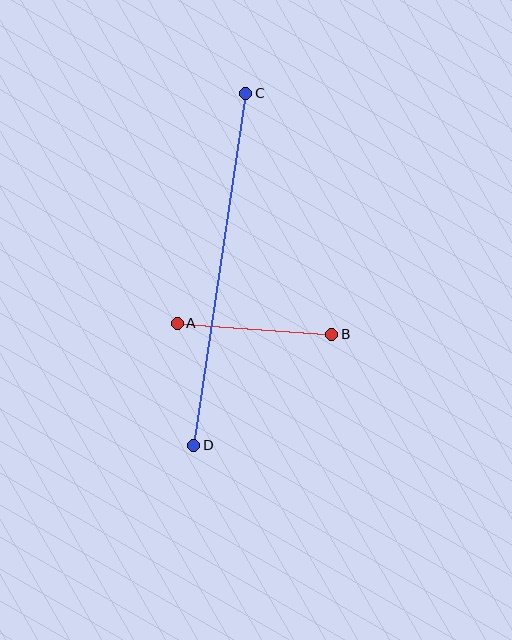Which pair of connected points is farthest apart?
Points C and D are farthest apart.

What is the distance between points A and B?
The distance is approximately 155 pixels.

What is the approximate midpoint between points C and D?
The midpoint is at approximately (220, 269) pixels.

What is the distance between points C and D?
The distance is approximately 356 pixels.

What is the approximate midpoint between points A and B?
The midpoint is at approximately (254, 329) pixels.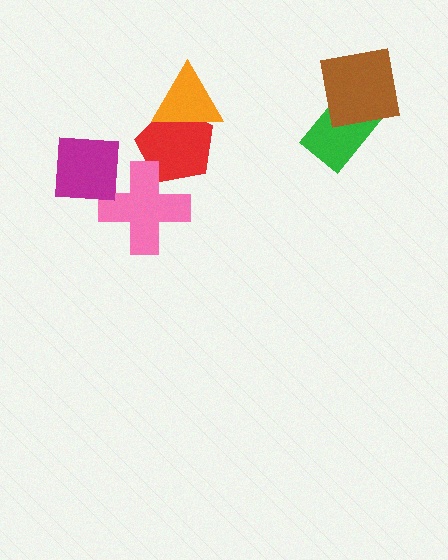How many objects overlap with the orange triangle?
1 object overlaps with the orange triangle.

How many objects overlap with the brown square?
1 object overlaps with the brown square.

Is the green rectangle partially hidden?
Yes, it is partially covered by another shape.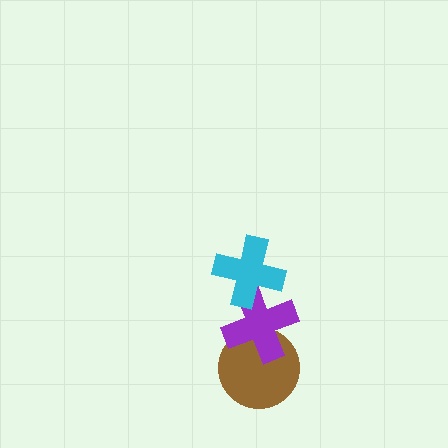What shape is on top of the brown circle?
The purple cross is on top of the brown circle.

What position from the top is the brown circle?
The brown circle is 3rd from the top.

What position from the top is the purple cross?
The purple cross is 2nd from the top.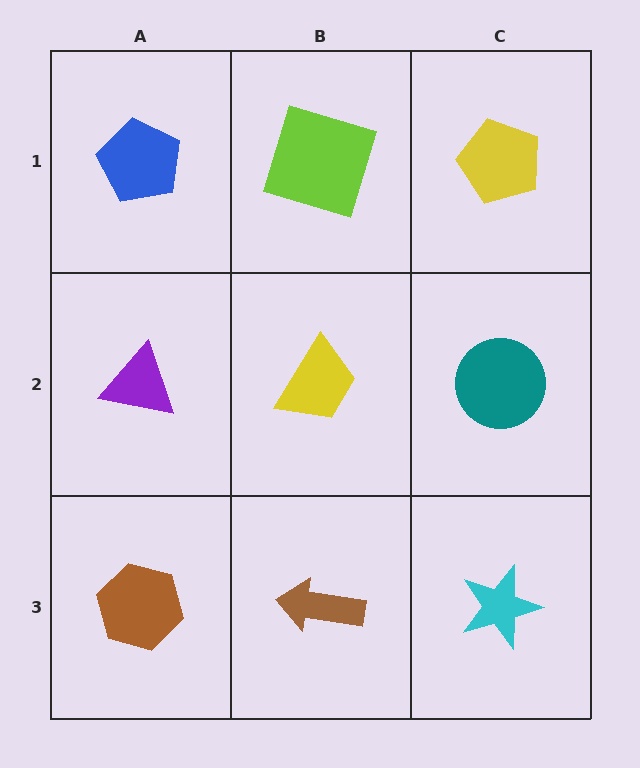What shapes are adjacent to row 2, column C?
A yellow pentagon (row 1, column C), a cyan star (row 3, column C), a yellow trapezoid (row 2, column B).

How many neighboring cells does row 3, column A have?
2.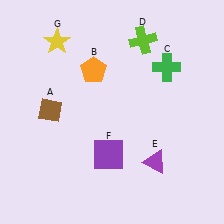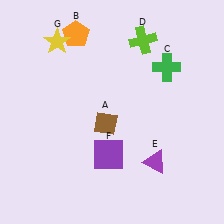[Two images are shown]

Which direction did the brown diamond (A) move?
The brown diamond (A) moved right.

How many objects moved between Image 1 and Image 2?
2 objects moved between the two images.